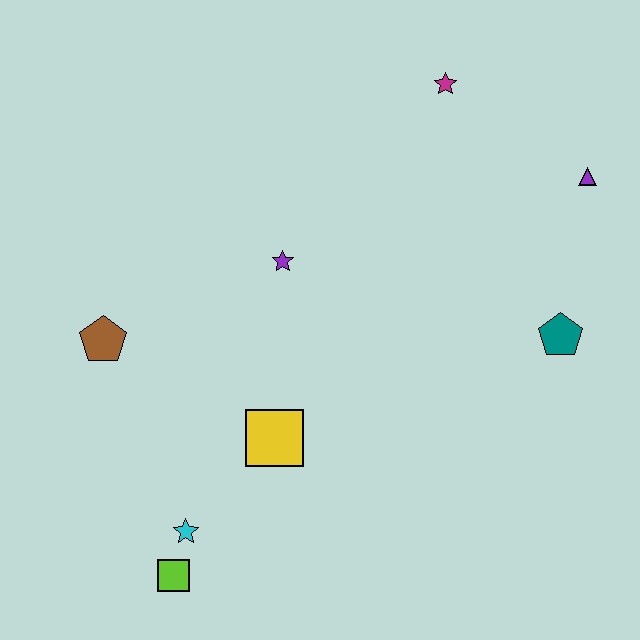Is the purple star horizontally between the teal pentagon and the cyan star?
Yes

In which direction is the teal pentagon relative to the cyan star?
The teal pentagon is to the right of the cyan star.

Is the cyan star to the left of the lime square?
No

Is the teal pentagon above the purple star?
No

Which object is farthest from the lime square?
The purple triangle is farthest from the lime square.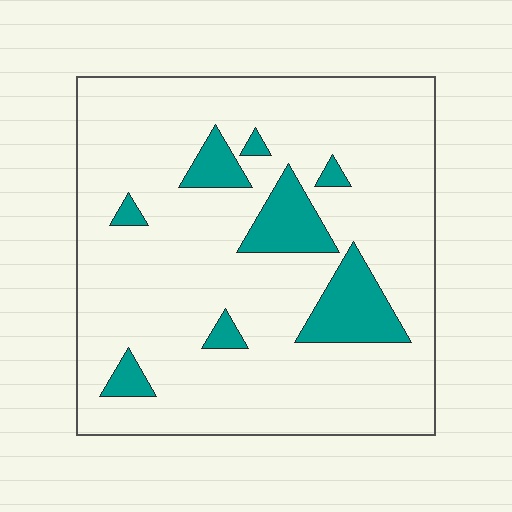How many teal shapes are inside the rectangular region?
8.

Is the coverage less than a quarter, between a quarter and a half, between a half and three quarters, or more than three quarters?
Less than a quarter.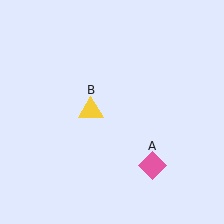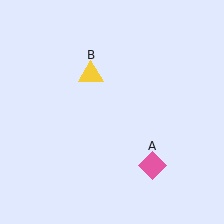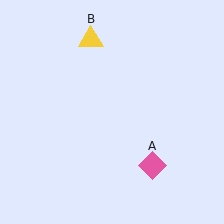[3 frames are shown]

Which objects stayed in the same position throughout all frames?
Pink diamond (object A) remained stationary.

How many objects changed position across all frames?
1 object changed position: yellow triangle (object B).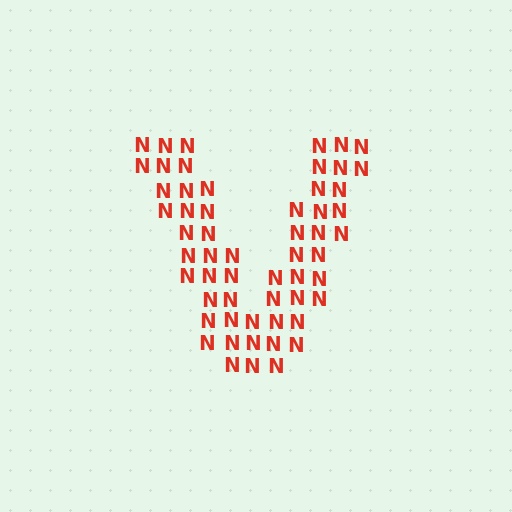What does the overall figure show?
The overall figure shows the letter V.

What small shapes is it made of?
It is made of small letter N's.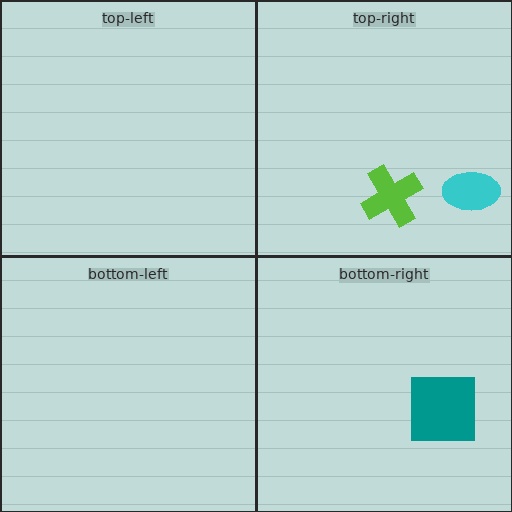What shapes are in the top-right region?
The cyan ellipse, the lime cross.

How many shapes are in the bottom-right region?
1.